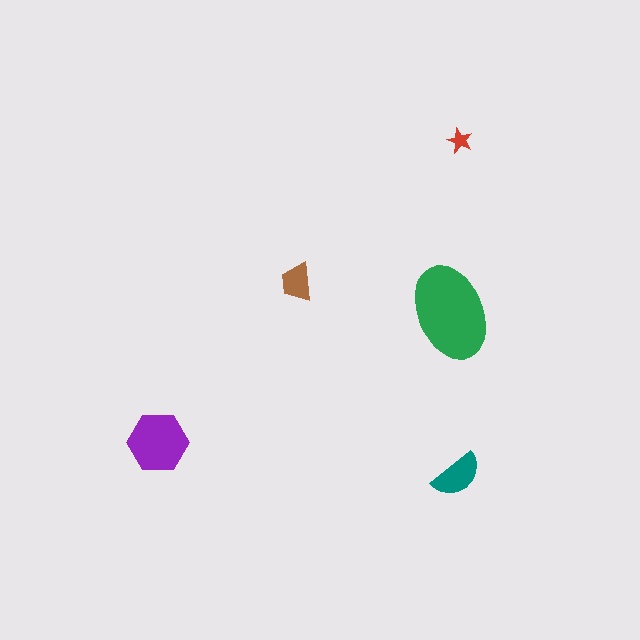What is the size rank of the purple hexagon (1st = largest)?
2nd.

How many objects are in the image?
There are 5 objects in the image.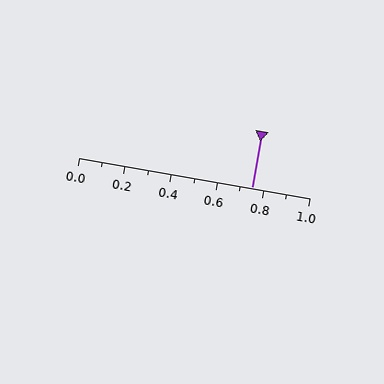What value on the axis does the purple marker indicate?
The marker indicates approximately 0.75.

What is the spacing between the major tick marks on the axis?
The major ticks are spaced 0.2 apart.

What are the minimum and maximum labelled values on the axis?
The axis runs from 0.0 to 1.0.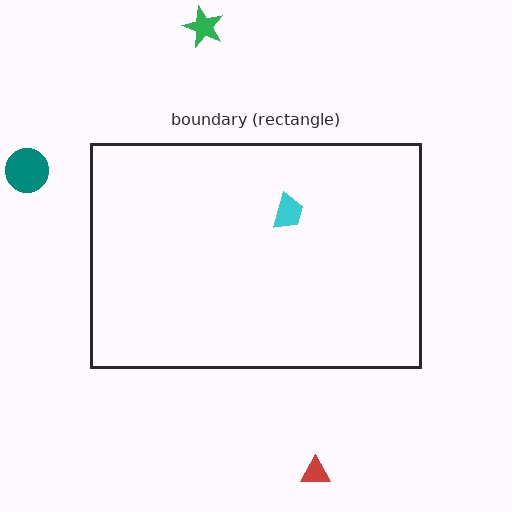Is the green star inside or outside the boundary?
Outside.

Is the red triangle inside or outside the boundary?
Outside.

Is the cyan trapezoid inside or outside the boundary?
Inside.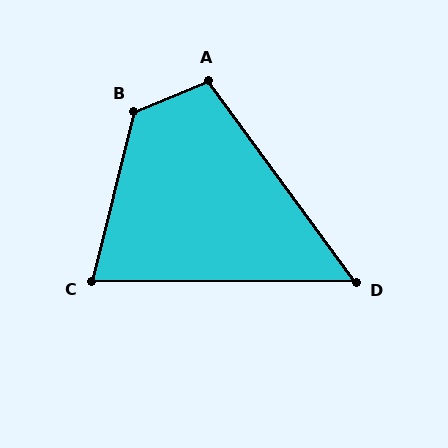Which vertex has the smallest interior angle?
D, at approximately 54 degrees.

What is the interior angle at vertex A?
Approximately 104 degrees (obtuse).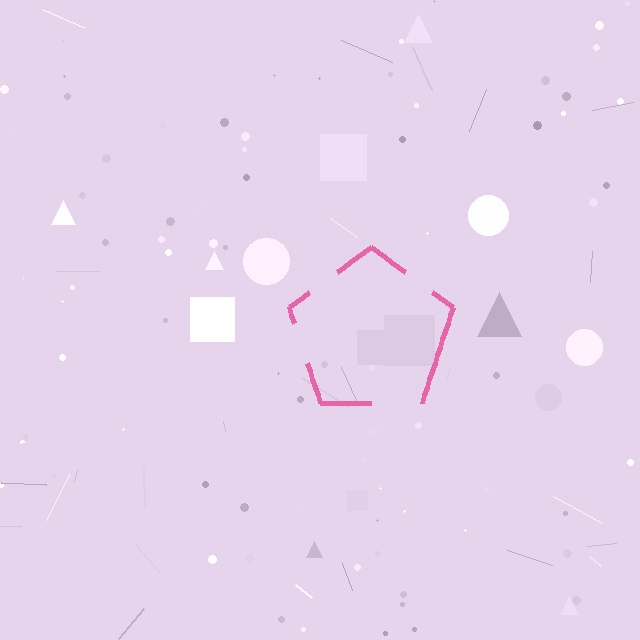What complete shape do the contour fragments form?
The contour fragments form a pentagon.